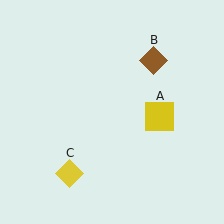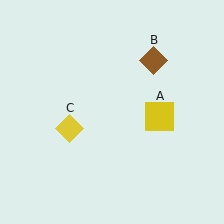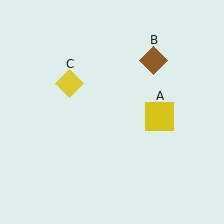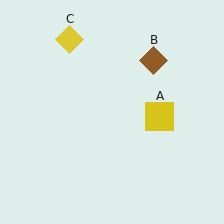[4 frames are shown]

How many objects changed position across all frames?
1 object changed position: yellow diamond (object C).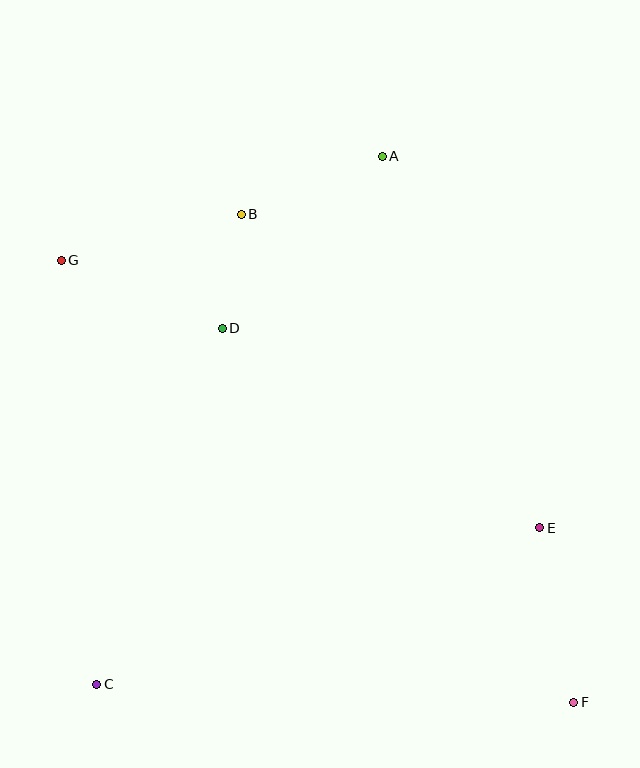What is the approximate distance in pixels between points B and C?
The distance between B and C is approximately 492 pixels.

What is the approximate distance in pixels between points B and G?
The distance between B and G is approximately 186 pixels.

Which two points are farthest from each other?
Points F and G are farthest from each other.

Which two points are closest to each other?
Points B and D are closest to each other.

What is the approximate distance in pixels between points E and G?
The distance between E and G is approximately 548 pixels.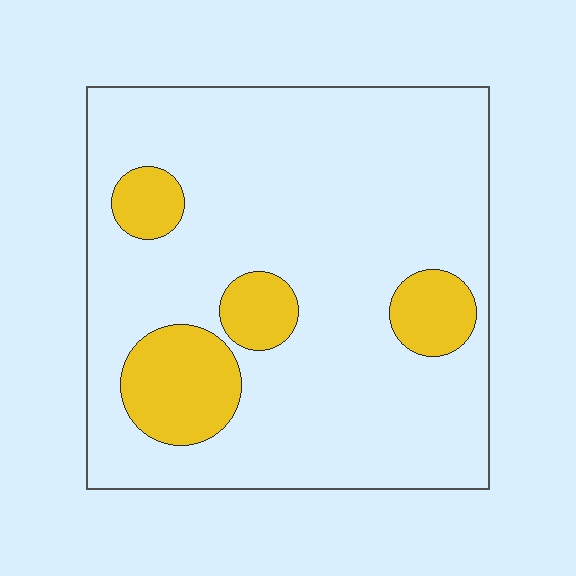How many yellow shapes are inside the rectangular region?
4.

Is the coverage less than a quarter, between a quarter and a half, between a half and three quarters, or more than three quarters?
Less than a quarter.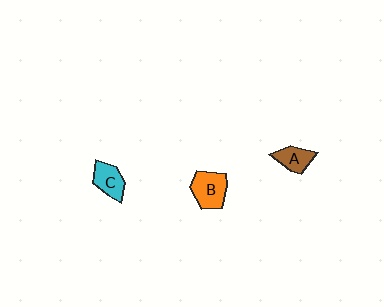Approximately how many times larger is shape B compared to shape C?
Approximately 1.3 times.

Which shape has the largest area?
Shape B (orange).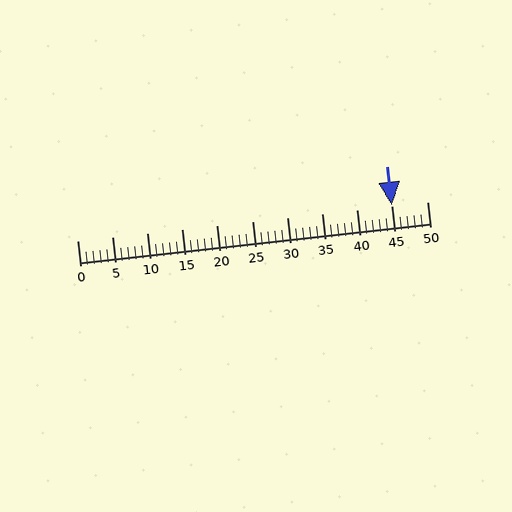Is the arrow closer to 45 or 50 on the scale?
The arrow is closer to 45.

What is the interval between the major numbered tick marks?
The major tick marks are spaced 5 units apart.